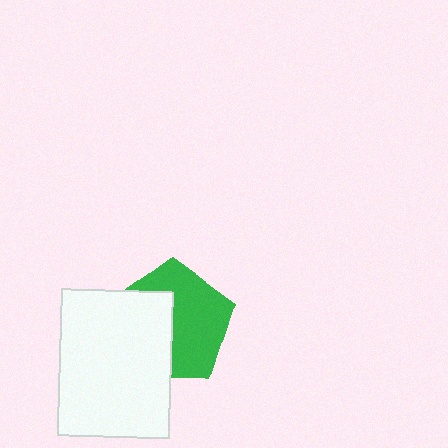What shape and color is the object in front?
The object in front is a white rectangle.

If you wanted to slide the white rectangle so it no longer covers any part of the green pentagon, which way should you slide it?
Slide it left — that is the most direct way to separate the two shapes.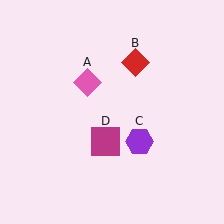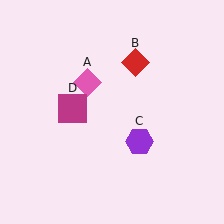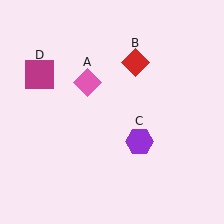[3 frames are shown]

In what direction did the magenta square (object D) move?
The magenta square (object D) moved up and to the left.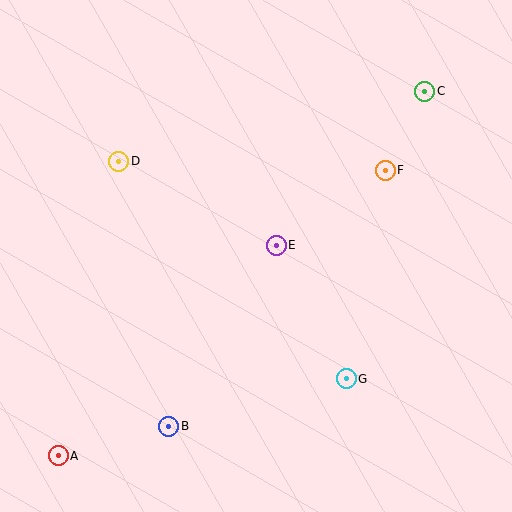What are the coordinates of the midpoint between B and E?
The midpoint between B and E is at (222, 336).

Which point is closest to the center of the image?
Point E at (276, 245) is closest to the center.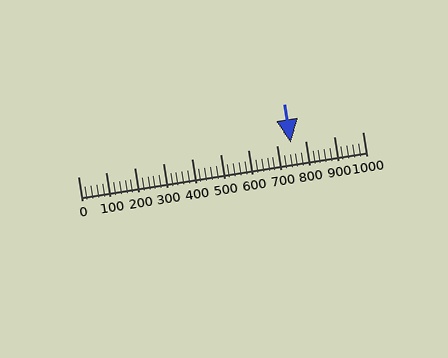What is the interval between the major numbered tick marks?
The major tick marks are spaced 100 units apart.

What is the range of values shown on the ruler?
The ruler shows values from 0 to 1000.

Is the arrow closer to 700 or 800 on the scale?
The arrow is closer to 700.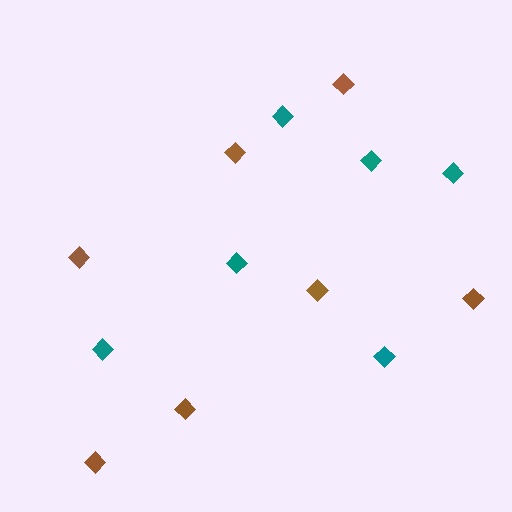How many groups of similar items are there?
There are 2 groups: one group of brown diamonds (7) and one group of teal diamonds (6).